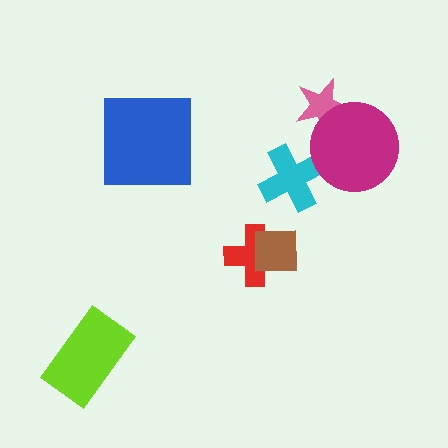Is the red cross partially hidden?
Yes, it is partially covered by another shape.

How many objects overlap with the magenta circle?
2 objects overlap with the magenta circle.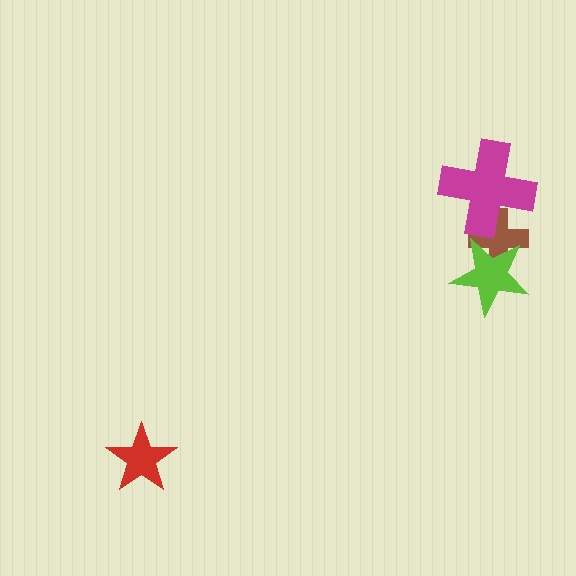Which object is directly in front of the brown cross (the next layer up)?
The lime star is directly in front of the brown cross.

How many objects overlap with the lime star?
1 object overlaps with the lime star.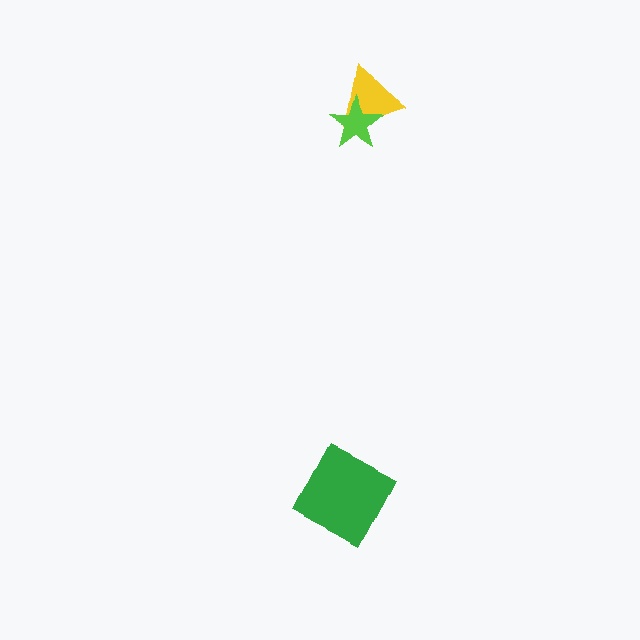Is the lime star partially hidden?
No, no other shape covers it.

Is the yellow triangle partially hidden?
Yes, it is partially covered by another shape.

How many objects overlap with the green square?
0 objects overlap with the green square.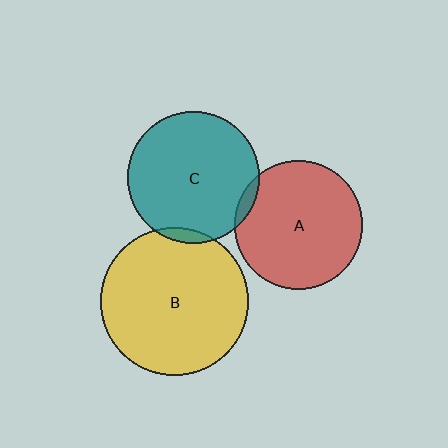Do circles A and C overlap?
Yes.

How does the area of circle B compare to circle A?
Approximately 1.3 times.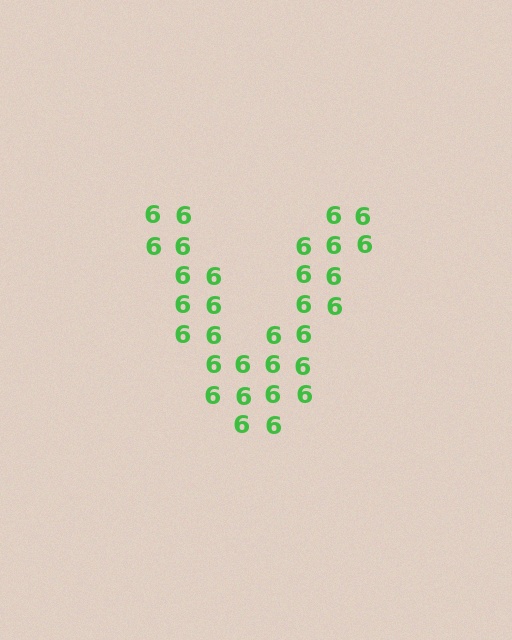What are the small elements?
The small elements are digit 6's.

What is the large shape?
The large shape is the letter V.